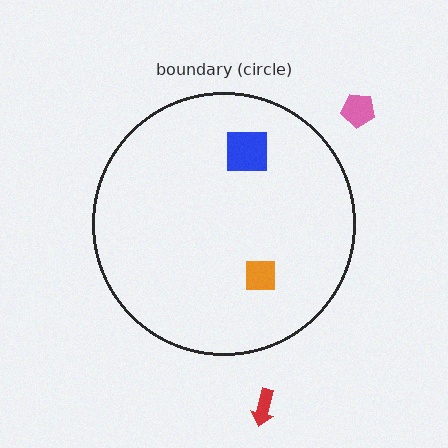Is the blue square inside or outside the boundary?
Inside.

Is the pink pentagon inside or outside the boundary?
Outside.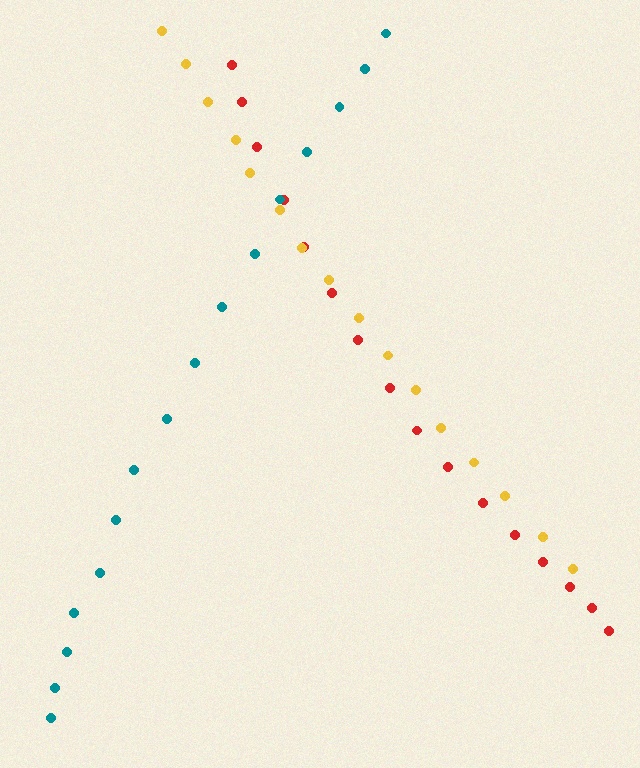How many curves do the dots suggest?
There are 3 distinct paths.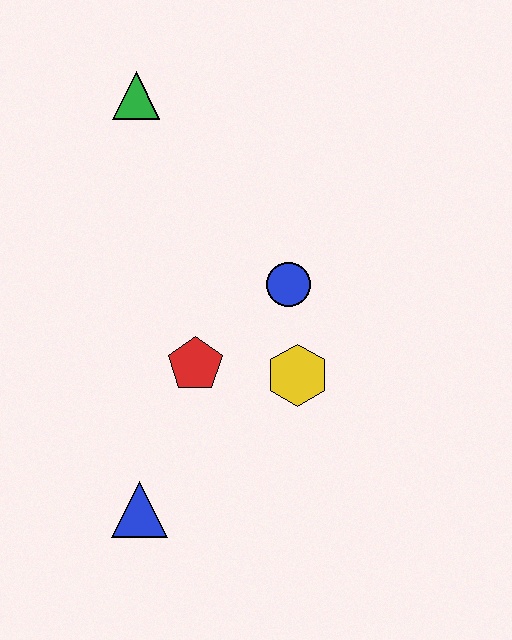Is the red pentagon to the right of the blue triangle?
Yes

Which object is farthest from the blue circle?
The blue triangle is farthest from the blue circle.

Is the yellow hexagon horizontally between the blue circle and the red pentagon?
No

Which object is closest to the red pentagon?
The yellow hexagon is closest to the red pentagon.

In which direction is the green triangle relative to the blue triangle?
The green triangle is above the blue triangle.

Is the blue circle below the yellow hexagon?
No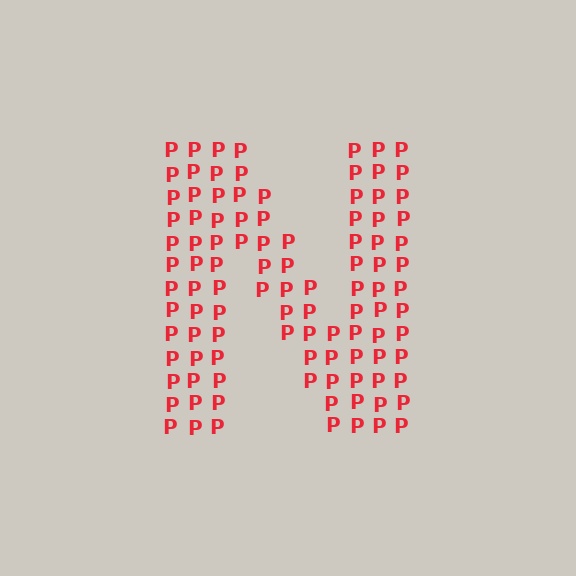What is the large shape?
The large shape is the letter N.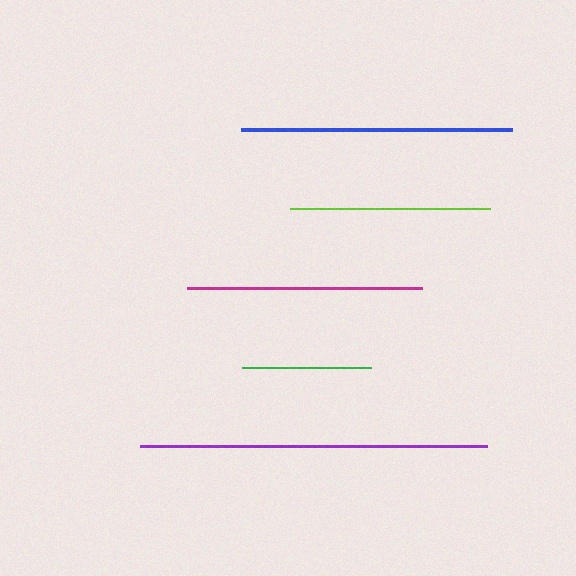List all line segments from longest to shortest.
From longest to shortest: purple, blue, magenta, lime, green.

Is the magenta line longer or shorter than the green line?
The magenta line is longer than the green line.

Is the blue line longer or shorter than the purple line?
The purple line is longer than the blue line.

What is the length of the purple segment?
The purple segment is approximately 347 pixels long.